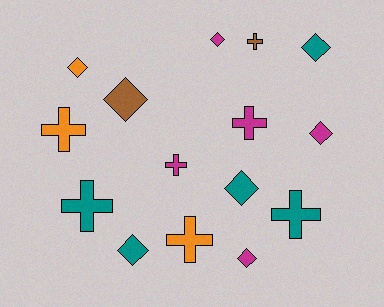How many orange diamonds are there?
There is 1 orange diamond.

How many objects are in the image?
There are 15 objects.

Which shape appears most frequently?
Diamond, with 8 objects.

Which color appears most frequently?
Teal, with 5 objects.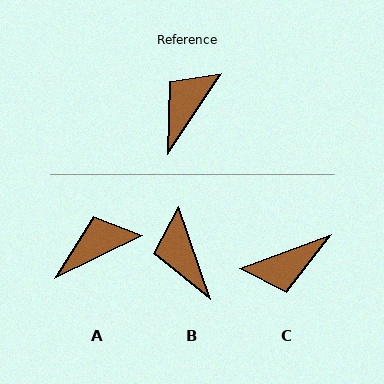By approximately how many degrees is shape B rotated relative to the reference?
Approximately 53 degrees counter-clockwise.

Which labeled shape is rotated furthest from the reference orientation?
C, about 144 degrees away.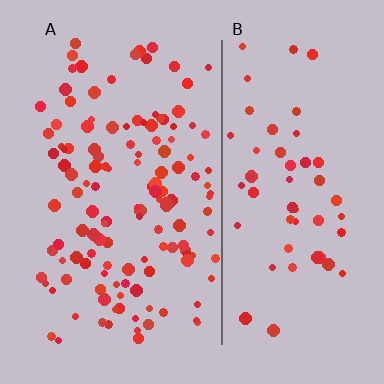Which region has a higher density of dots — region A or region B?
A (the left).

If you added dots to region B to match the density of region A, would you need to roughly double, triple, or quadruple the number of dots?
Approximately double.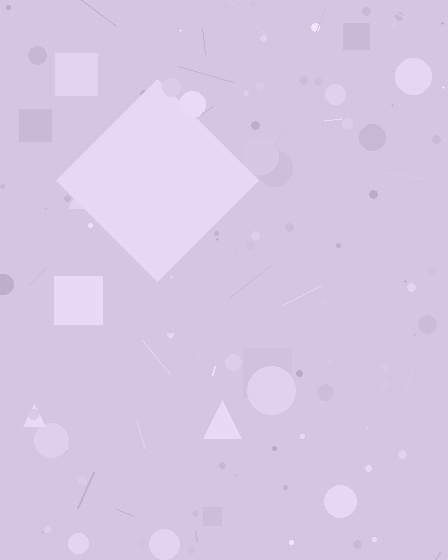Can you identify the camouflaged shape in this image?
The camouflaged shape is a diamond.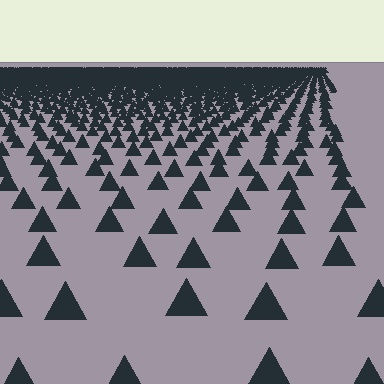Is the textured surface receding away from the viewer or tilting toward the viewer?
The surface is receding away from the viewer. Texture elements get smaller and denser toward the top.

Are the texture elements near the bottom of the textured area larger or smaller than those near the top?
Larger. Near the bottom, elements are closer to the viewer and appear at a bigger on-screen size.